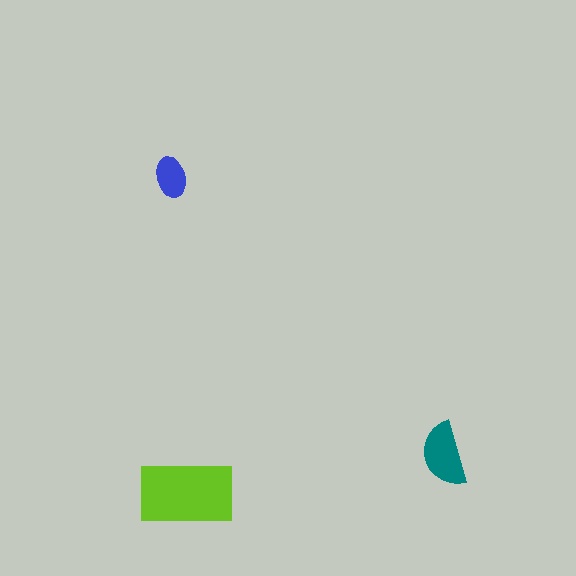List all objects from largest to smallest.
The lime rectangle, the teal semicircle, the blue ellipse.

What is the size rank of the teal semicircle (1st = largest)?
2nd.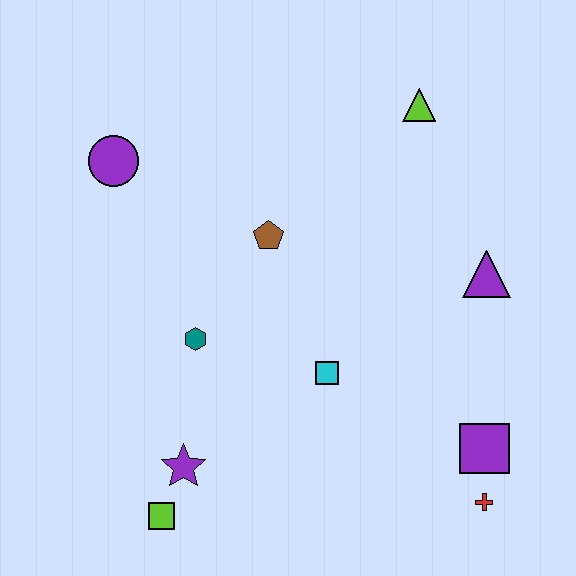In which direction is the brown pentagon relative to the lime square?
The brown pentagon is above the lime square.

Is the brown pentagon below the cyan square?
No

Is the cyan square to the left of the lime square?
No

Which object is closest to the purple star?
The lime square is closest to the purple star.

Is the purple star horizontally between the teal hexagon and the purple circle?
Yes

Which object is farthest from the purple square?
The purple circle is farthest from the purple square.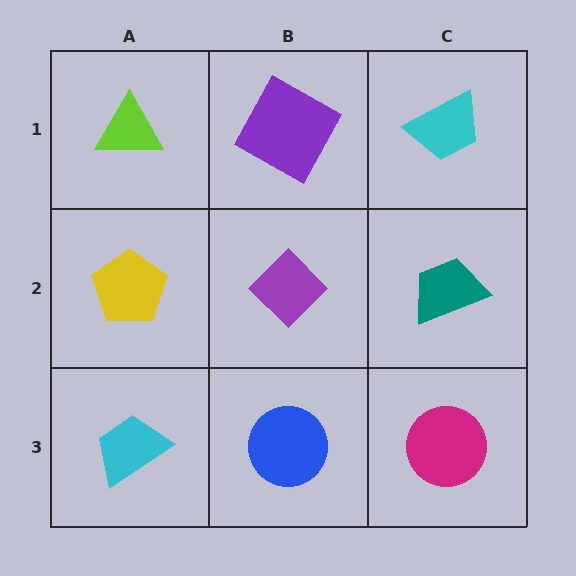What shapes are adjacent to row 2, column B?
A purple square (row 1, column B), a blue circle (row 3, column B), a yellow pentagon (row 2, column A), a teal trapezoid (row 2, column C).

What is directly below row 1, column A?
A yellow pentagon.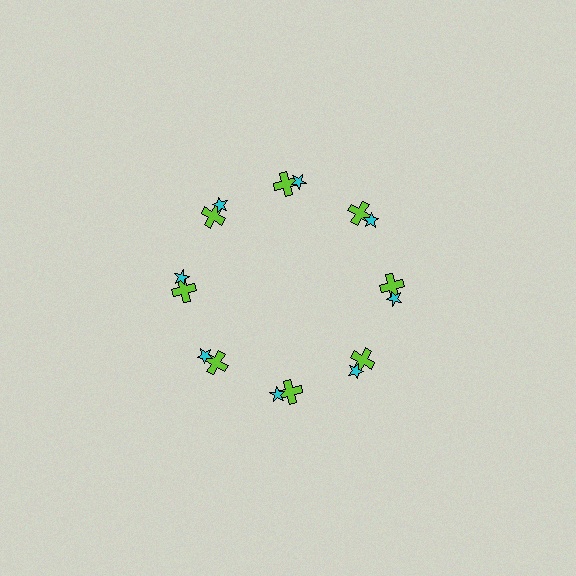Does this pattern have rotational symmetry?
Yes, this pattern has 8-fold rotational symmetry. It looks the same after rotating 45 degrees around the center.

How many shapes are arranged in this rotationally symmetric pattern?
There are 16 shapes, arranged in 8 groups of 2.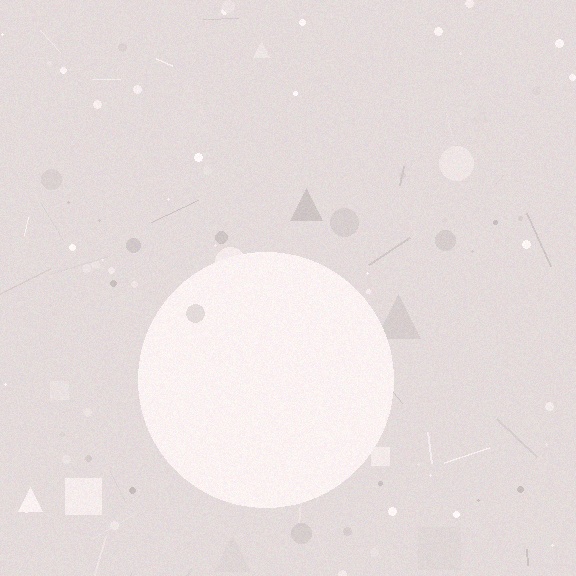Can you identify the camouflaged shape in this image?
The camouflaged shape is a circle.